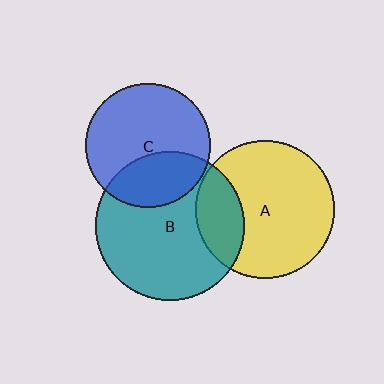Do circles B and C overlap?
Yes.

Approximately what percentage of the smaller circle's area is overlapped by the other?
Approximately 35%.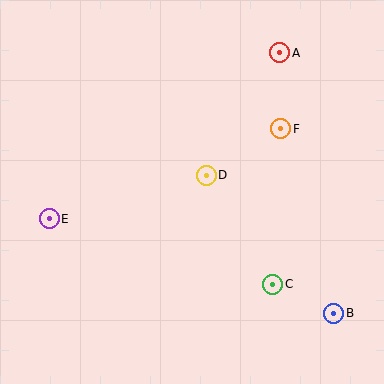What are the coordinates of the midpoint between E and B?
The midpoint between E and B is at (192, 266).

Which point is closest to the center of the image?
Point D at (206, 175) is closest to the center.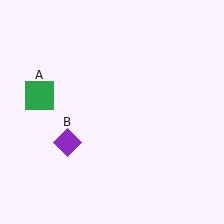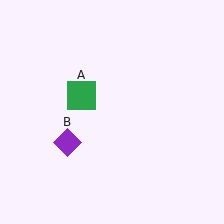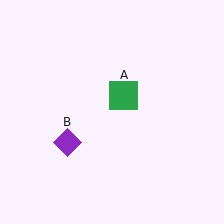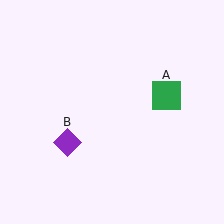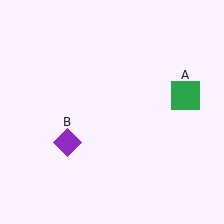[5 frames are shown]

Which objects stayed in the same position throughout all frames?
Purple diamond (object B) remained stationary.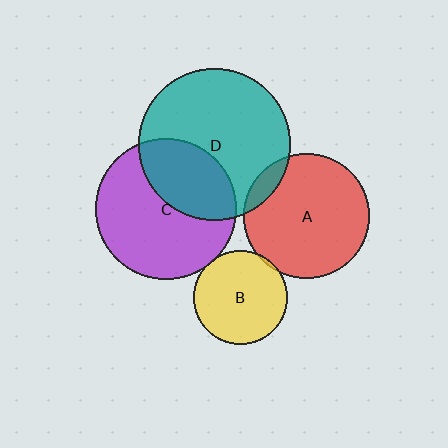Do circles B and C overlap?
Yes.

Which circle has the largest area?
Circle D (teal).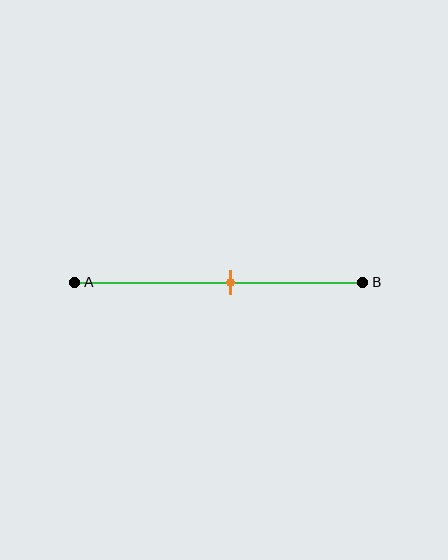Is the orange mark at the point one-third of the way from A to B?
No, the mark is at about 55% from A, not at the 33% one-third point.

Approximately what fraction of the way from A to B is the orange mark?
The orange mark is approximately 55% of the way from A to B.